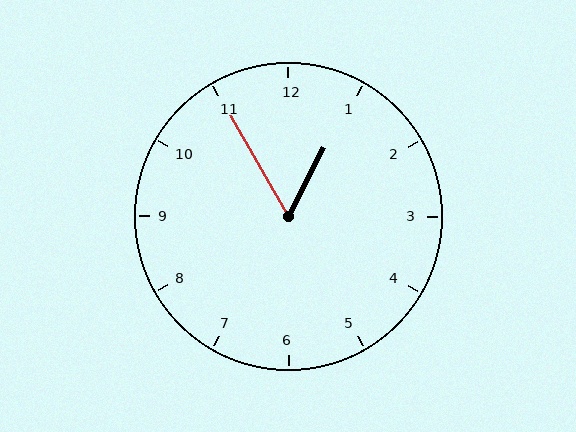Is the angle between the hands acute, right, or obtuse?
It is acute.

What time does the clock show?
12:55.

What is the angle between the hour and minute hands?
Approximately 58 degrees.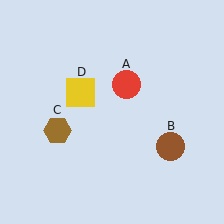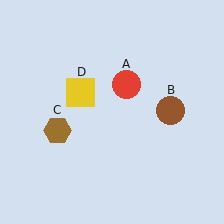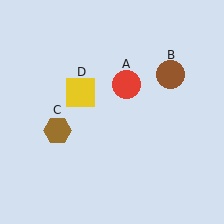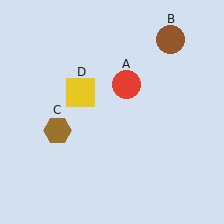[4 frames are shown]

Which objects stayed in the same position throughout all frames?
Red circle (object A) and brown hexagon (object C) and yellow square (object D) remained stationary.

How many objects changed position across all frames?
1 object changed position: brown circle (object B).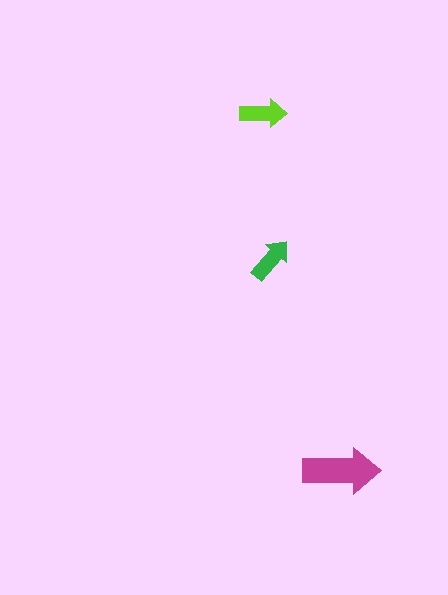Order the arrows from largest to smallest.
the magenta one, the lime one, the green one.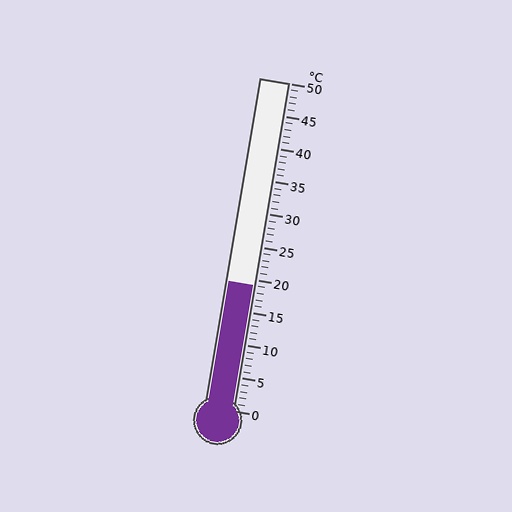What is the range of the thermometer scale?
The thermometer scale ranges from 0°C to 50°C.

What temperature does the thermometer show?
The thermometer shows approximately 19°C.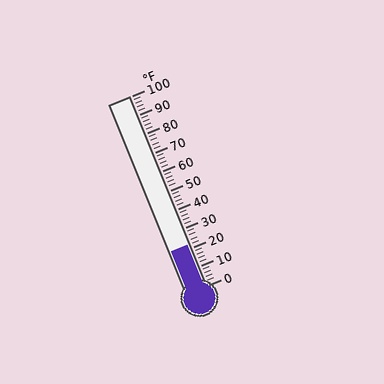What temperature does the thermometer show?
The thermometer shows approximately 22°F.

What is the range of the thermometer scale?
The thermometer scale ranges from 0°F to 100°F.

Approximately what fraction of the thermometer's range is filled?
The thermometer is filled to approximately 20% of its range.